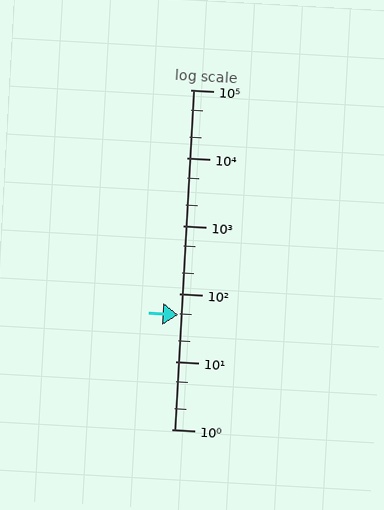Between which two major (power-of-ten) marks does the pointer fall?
The pointer is between 10 and 100.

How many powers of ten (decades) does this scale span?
The scale spans 5 decades, from 1 to 100000.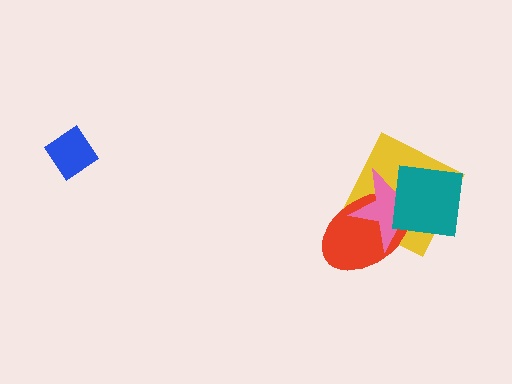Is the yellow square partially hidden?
Yes, it is partially covered by another shape.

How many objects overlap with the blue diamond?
0 objects overlap with the blue diamond.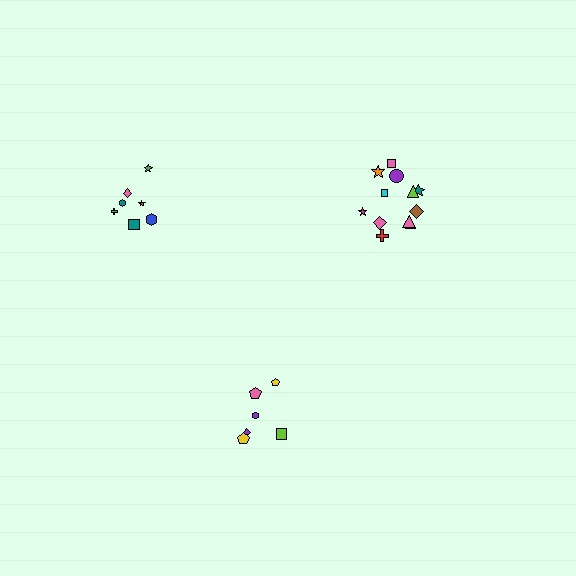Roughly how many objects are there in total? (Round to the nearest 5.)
Roughly 25 objects in total.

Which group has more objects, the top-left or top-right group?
The top-right group.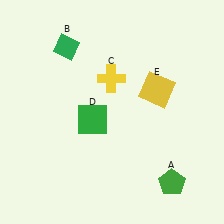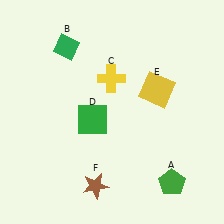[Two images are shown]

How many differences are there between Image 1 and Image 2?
There is 1 difference between the two images.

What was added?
A brown star (F) was added in Image 2.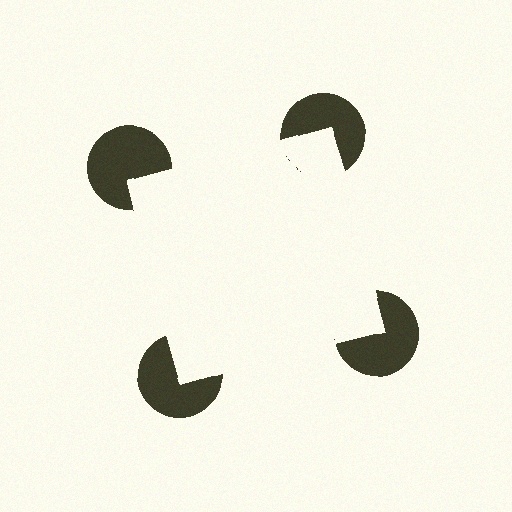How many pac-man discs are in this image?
There are 4 — one at each vertex of the illusory square.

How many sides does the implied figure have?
4 sides.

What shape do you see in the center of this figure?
An illusory square — its edges are inferred from the aligned wedge cuts in the pac-man discs, not physically drawn.